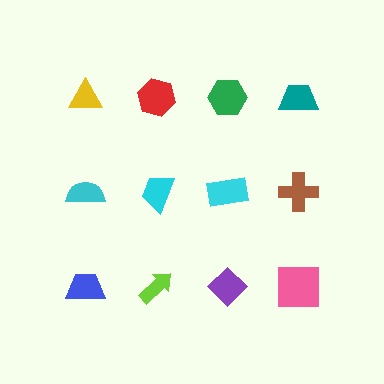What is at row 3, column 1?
A blue trapezoid.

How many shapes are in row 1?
4 shapes.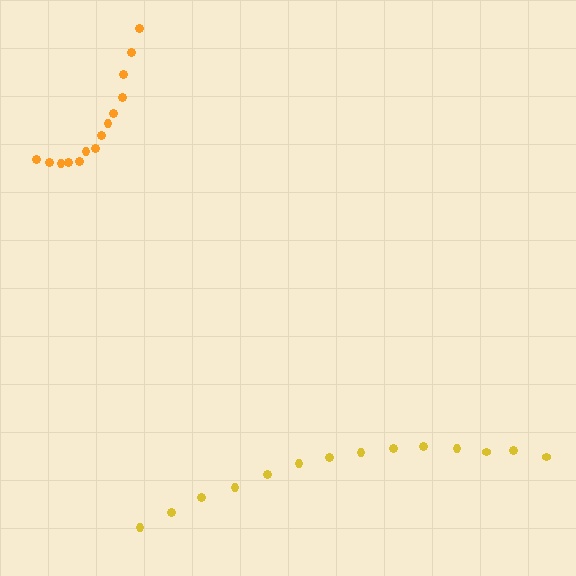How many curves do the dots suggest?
There are 2 distinct paths.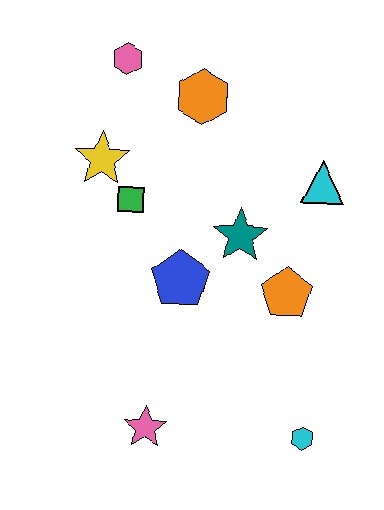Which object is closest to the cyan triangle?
The teal star is closest to the cyan triangle.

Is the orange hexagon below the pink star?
No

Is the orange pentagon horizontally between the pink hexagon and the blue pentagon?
No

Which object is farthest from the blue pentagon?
The pink hexagon is farthest from the blue pentagon.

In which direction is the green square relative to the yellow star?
The green square is below the yellow star.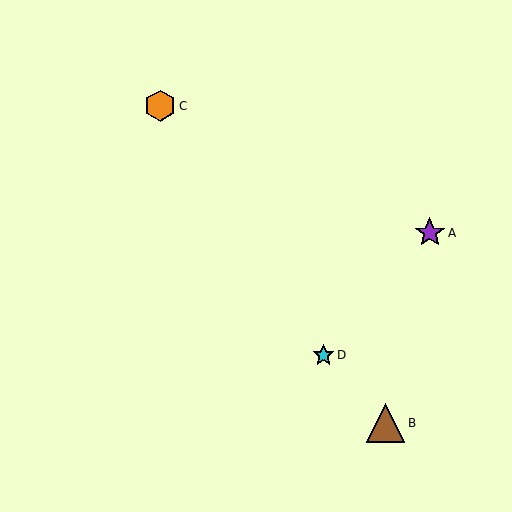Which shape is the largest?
The brown triangle (labeled B) is the largest.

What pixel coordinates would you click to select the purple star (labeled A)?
Click at (430, 233) to select the purple star A.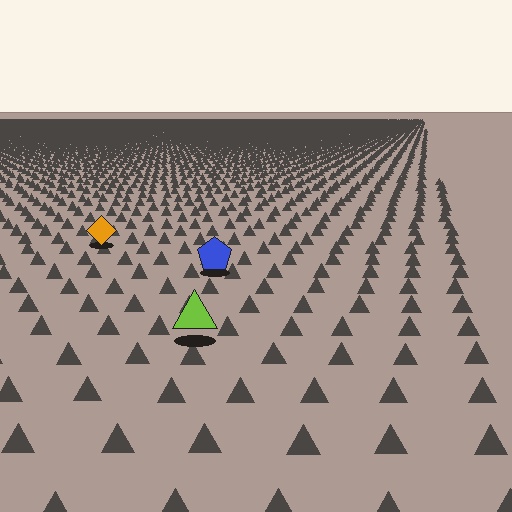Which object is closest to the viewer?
The lime triangle is closest. The texture marks near it are larger and more spread out.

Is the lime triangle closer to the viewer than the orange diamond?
Yes. The lime triangle is closer — you can tell from the texture gradient: the ground texture is coarser near it.